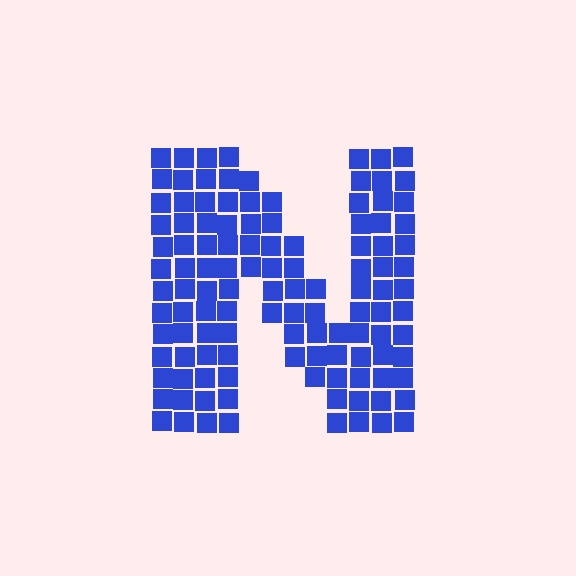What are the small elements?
The small elements are squares.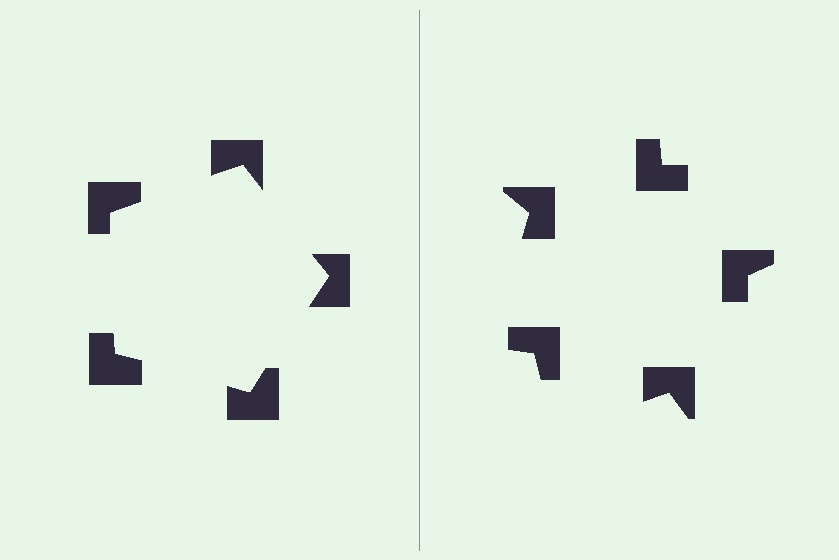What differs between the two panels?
The notched squares are positioned identically on both sides; only the wedge orientations differ. On the left they align to a pentagon; on the right they are misaligned.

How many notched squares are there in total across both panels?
10 — 5 on each side.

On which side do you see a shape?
An illusory pentagon appears on the left side. On the right side the wedge cuts are rotated, so no coherent shape forms.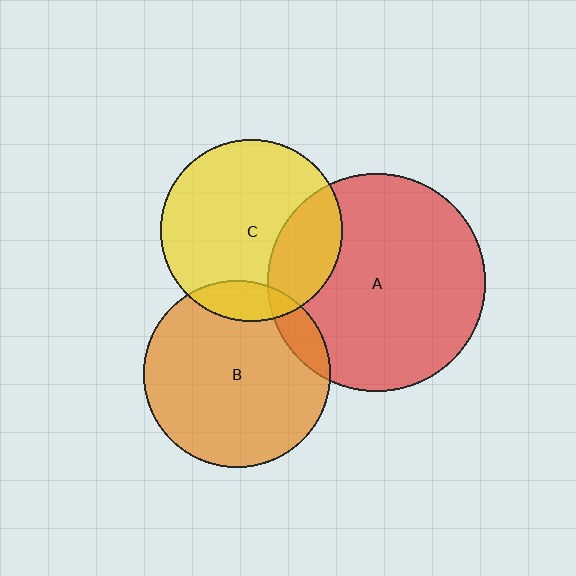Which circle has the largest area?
Circle A (red).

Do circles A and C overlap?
Yes.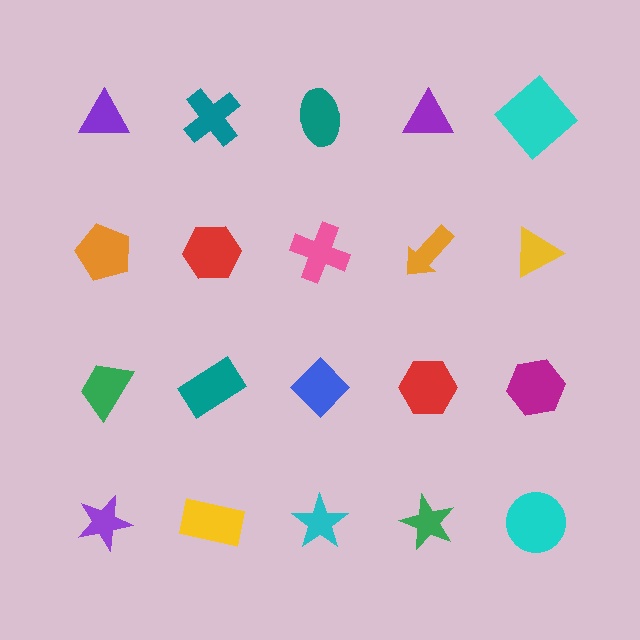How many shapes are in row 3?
5 shapes.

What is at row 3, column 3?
A blue diamond.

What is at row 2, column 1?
An orange pentagon.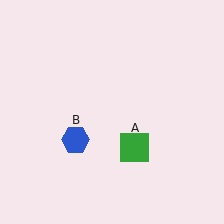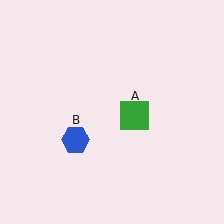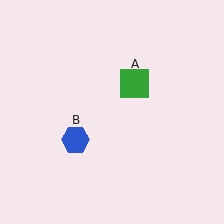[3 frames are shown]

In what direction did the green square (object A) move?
The green square (object A) moved up.